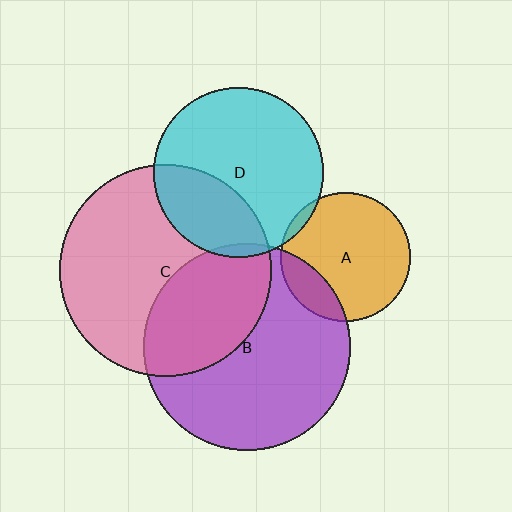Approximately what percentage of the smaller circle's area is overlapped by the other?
Approximately 20%.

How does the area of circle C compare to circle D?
Approximately 1.6 times.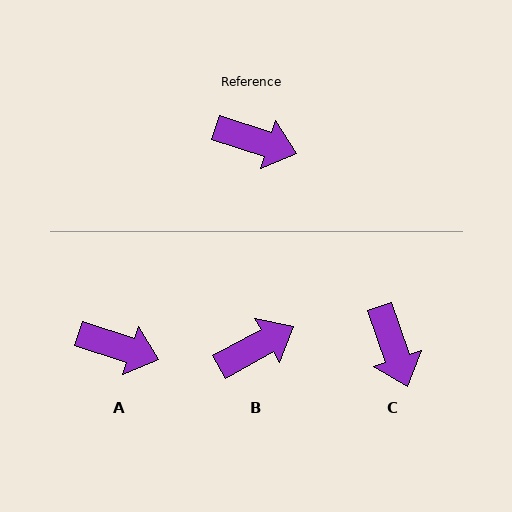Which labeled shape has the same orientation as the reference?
A.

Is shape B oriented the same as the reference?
No, it is off by about 47 degrees.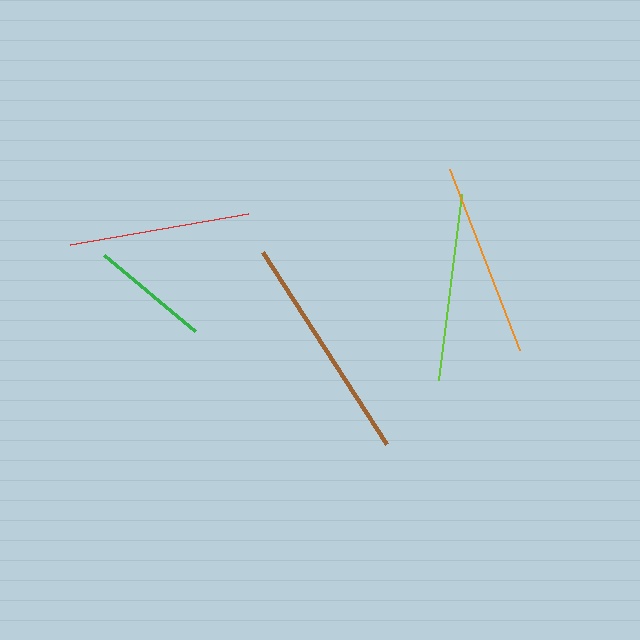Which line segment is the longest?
The brown line is the longest at approximately 228 pixels.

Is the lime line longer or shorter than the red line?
The lime line is longer than the red line.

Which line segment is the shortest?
The green line is the shortest at approximately 119 pixels.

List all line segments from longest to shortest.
From longest to shortest: brown, orange, lime, red, green.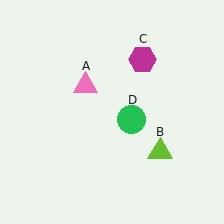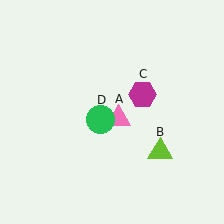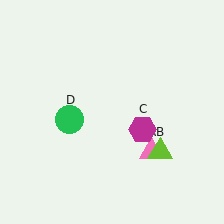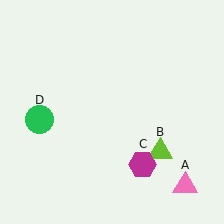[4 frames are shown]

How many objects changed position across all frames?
3 objects changed position: pink triangle (object A), magenta hexagon (object C), green circle (object D).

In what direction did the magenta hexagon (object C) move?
The magenta hexagon (object C) moved down.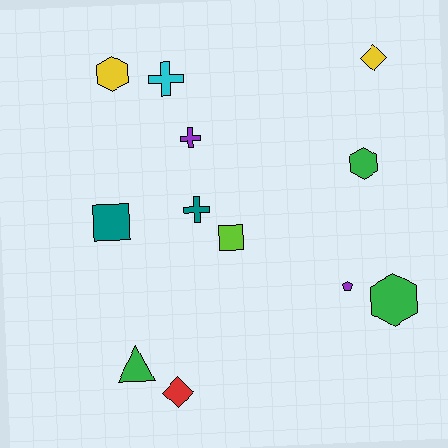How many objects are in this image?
There are 12 objects.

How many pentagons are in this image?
There is 1 pentagon.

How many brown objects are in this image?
There are no brown objects.